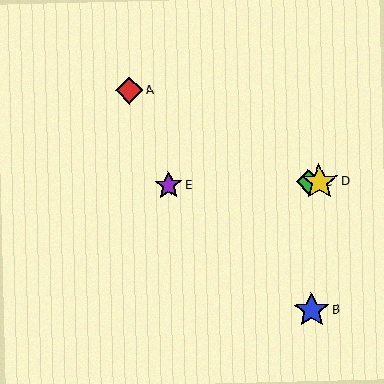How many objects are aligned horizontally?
3 objects (C, D, E) are aligned horizontally.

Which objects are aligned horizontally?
Objects C, D, E are aligned horizontally.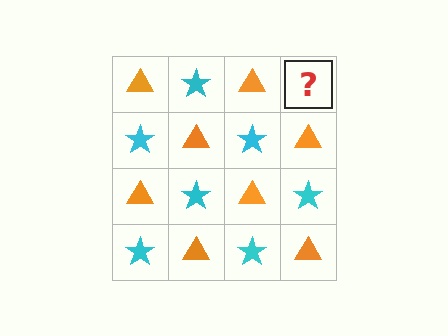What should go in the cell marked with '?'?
The missing cell should contain a cyan star.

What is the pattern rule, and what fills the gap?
The rule is that it alternates orange triangle and cyan star in a checkerboard pattern. The gap should be filled with a cyan star.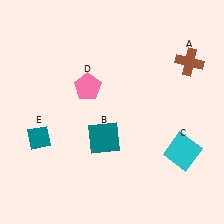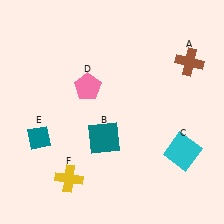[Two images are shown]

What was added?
A yellow cross (F) was added in Image 2.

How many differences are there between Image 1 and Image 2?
There is 1 difference between the two images.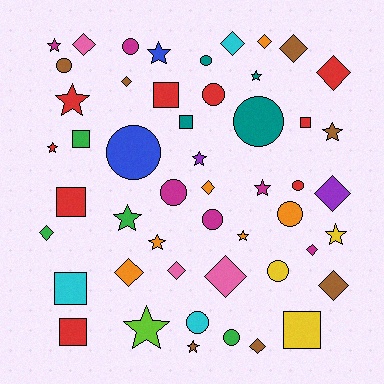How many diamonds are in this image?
There are 15 diamonds.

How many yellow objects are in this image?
There are 3 yellow objects.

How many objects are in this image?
There are 50 objects.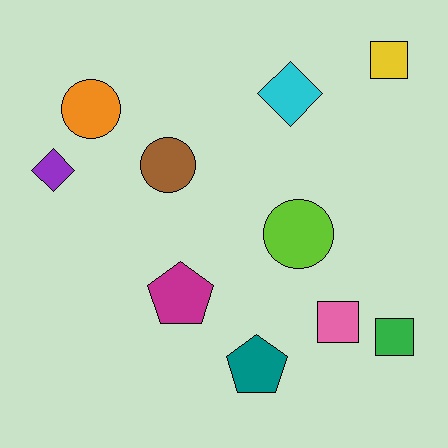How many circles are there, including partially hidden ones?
There are 3 circles.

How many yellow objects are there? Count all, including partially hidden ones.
There is 1 yellow object.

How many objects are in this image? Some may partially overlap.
There are 10 objects.